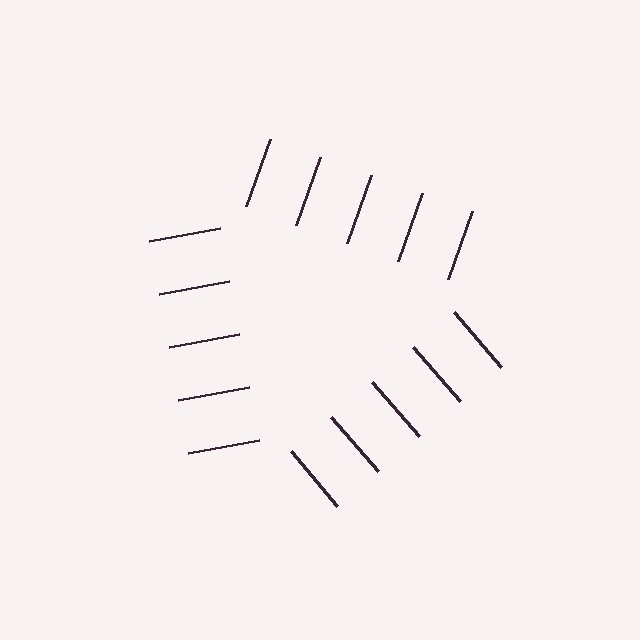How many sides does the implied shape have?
3 sides — the line-ends trace a triangle.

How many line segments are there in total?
15 — 5 along each of the 3 edges.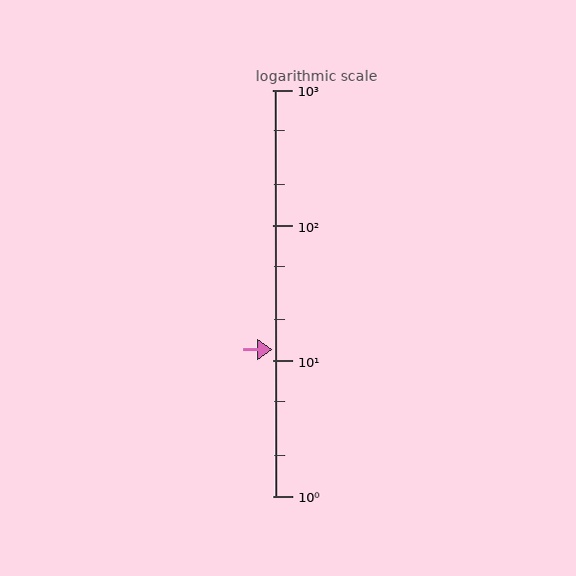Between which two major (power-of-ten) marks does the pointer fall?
The pointer is between 10 and 100.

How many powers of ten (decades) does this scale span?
The scale spans 3 decades, from 1 to 1000.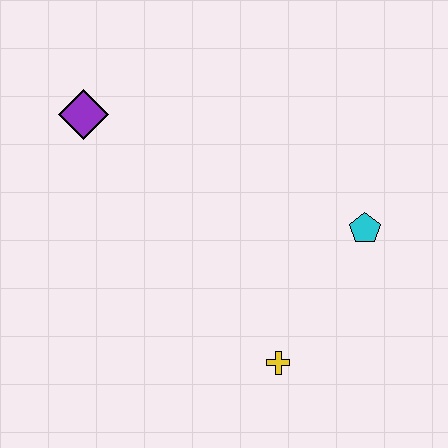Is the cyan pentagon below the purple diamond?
Yes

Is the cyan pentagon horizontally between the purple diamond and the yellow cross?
No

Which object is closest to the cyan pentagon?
The yellow cross is closest to the cyan pentagon.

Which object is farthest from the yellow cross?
The purple diamond is farthest from the yellow cross.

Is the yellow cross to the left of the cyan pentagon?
Yes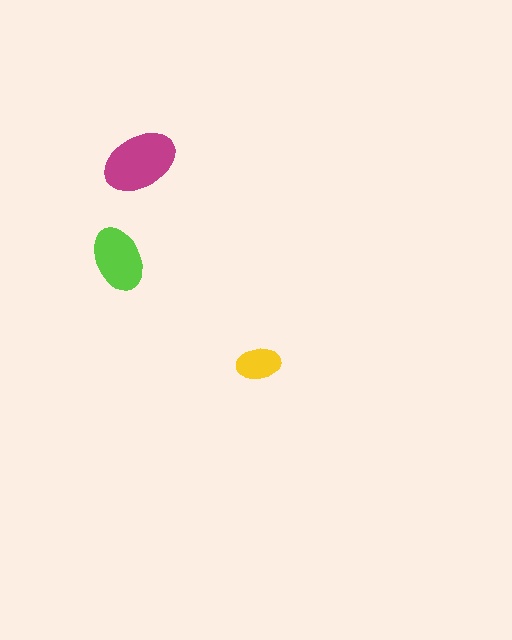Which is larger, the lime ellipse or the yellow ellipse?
The lime one.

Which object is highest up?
The magenta ellipse is topmost.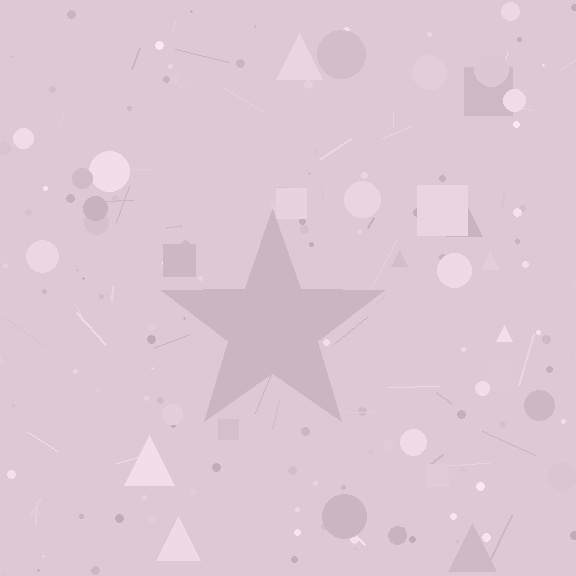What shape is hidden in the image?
A star is hidden in the image.